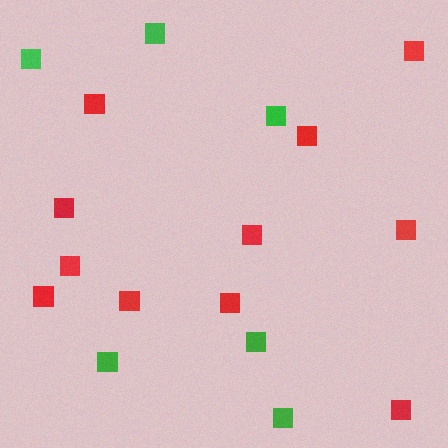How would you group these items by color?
There are 2 groups: one group of green squares (6) and one group of red squares (11).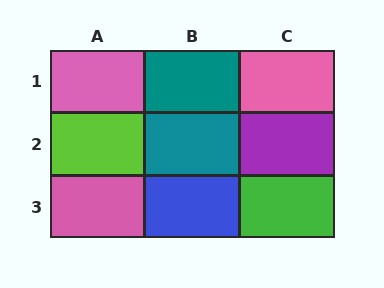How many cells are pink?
3 cells are pink.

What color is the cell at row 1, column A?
Pink.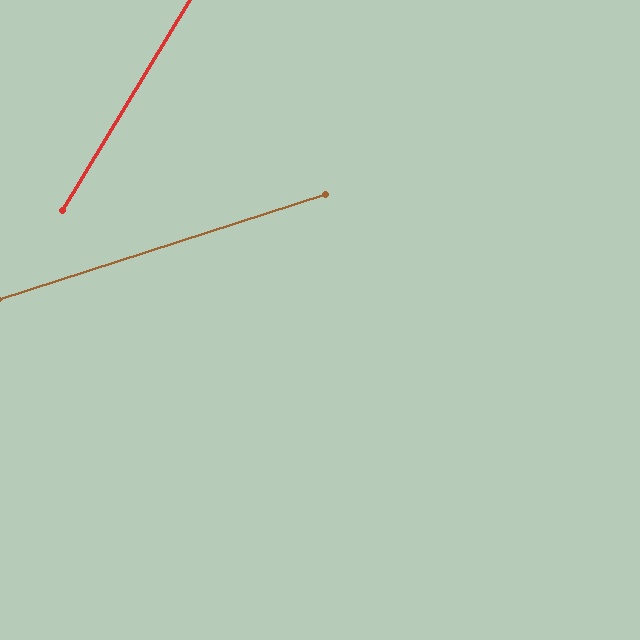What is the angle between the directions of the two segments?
Approximately 41 degrees.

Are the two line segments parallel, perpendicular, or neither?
Neither parallel nor perpendicular — they differ by about 41°.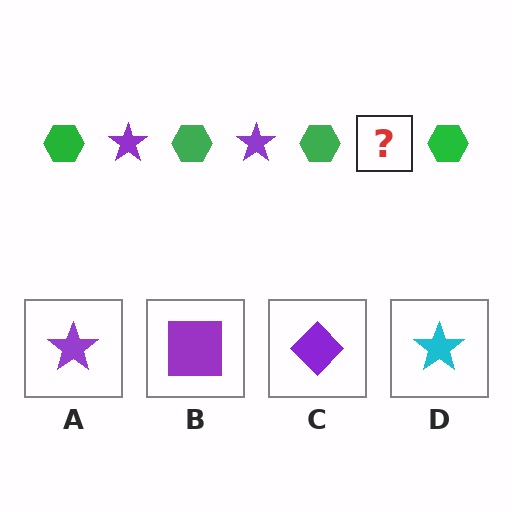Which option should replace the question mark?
Option A.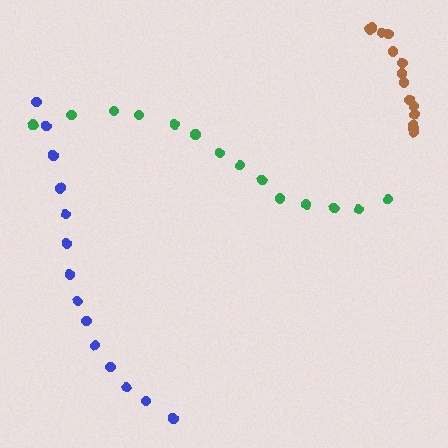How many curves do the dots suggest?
There are 3 distinct paths.